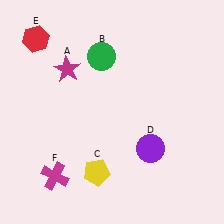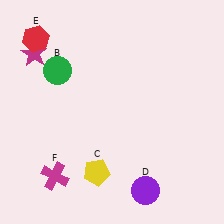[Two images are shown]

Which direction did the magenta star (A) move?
The magenta star (A) moved left.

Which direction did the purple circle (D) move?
The purple circle (D) moved down.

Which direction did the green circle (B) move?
The green circle (B) moved left.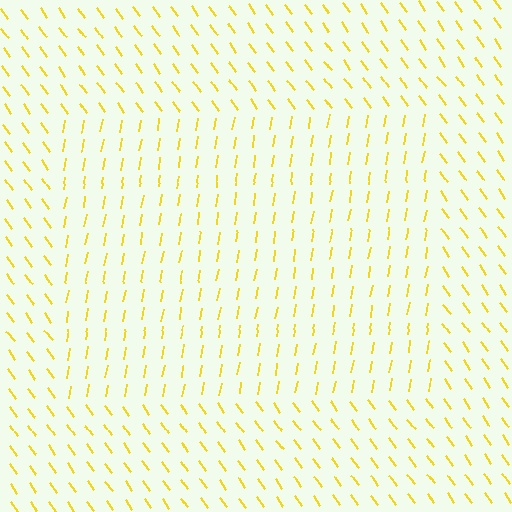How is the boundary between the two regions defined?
The boundary is defined purely by a change in line orientation (approximately 45 degrees difference). All lines are the same color and thickness.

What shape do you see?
I see a rectangle.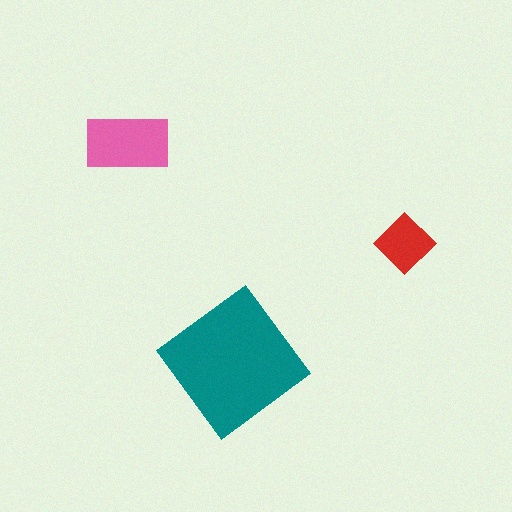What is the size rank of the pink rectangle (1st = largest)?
2nd.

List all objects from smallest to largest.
The red diamond, the pink rectangle, the teal diamond.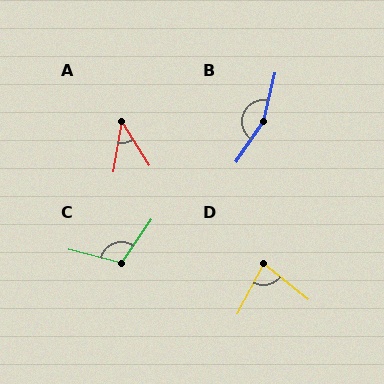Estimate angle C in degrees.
Approximately 111 degrees.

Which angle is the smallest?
A, at approximately 42 degrees.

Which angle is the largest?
B, at approximately 159 degrees.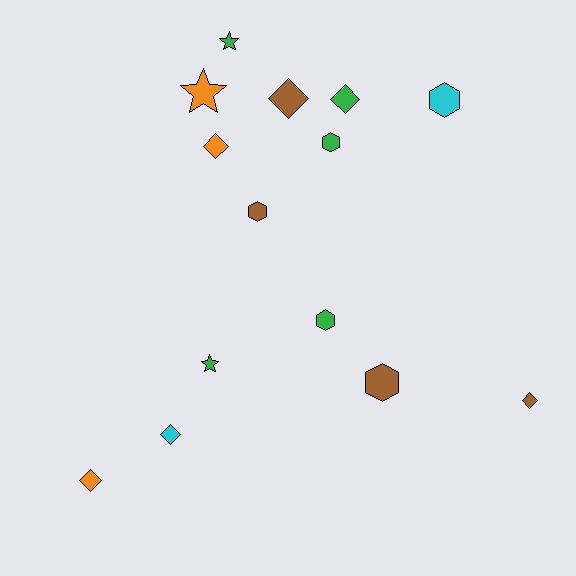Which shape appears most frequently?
Diamond, with 6 objects.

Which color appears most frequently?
Green, with 5 objects.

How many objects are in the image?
There are 14 objects.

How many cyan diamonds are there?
There is 1 cyan diamond.